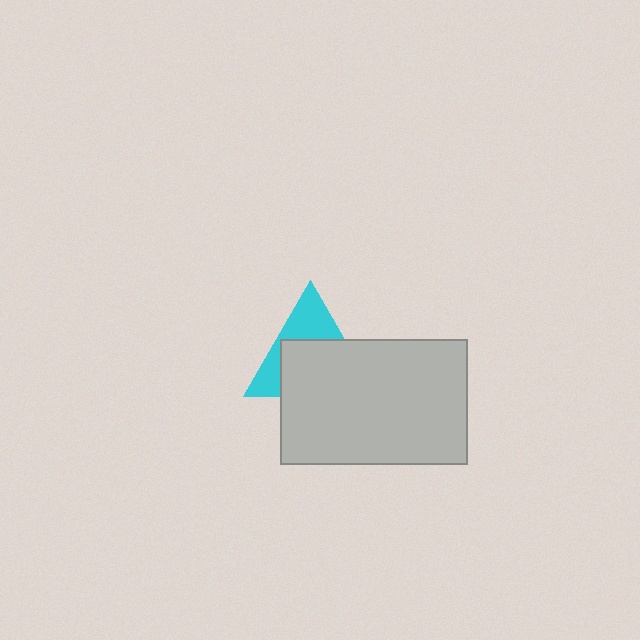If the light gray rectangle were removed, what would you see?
You would see the complete cyan triangle.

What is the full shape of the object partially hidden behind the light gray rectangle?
The partially hidden object is a cyan triangle.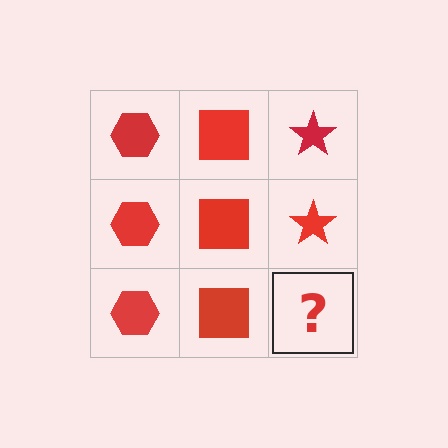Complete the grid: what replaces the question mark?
The question mark should be replaced with a red star.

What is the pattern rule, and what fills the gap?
The rule is that each column has a consistent shape. The gap should be filled with a red star.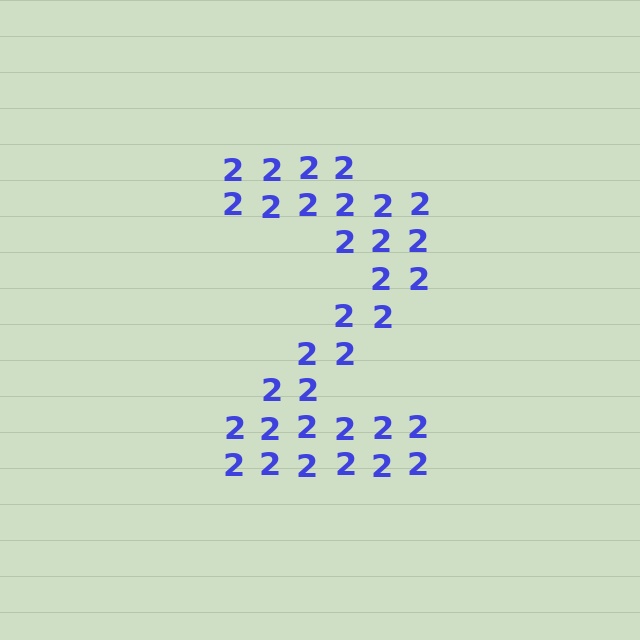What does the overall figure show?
The overall figure shows the digit 2.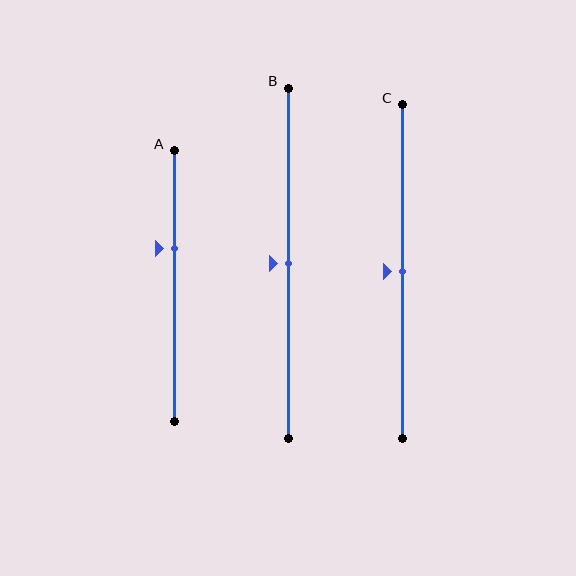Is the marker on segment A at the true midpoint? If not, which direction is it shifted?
No, the marker on segment A is shifted upward by about 14% of the segment length.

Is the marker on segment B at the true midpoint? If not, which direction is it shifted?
Yes, the marker on segment B is at the true midpoint.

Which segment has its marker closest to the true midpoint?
Segment B has its marker closest to the true midpoint.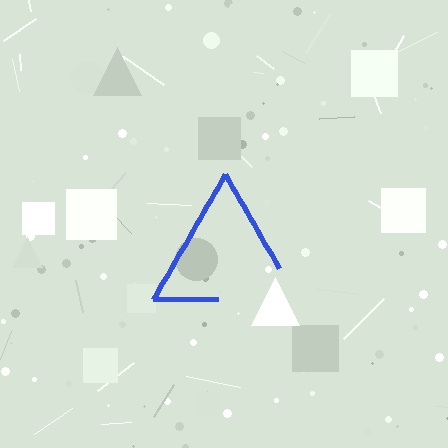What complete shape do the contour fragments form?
The contour fragments form a triangle.